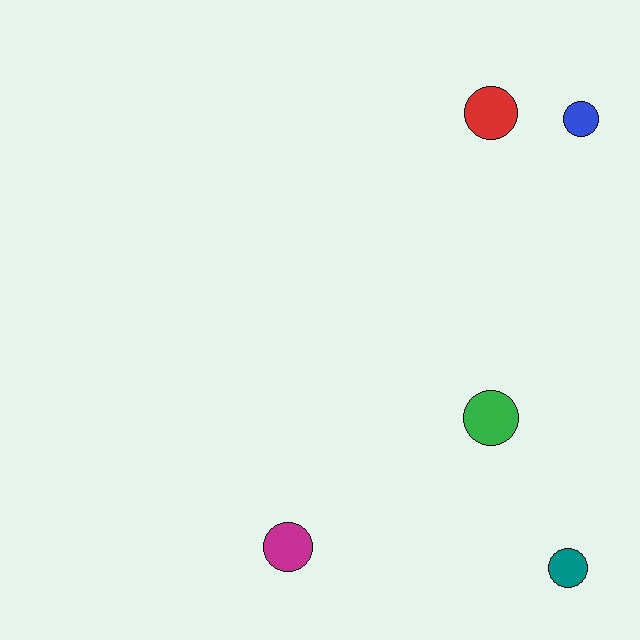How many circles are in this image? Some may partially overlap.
There are 5 circles.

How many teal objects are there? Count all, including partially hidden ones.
There is 1 teal object.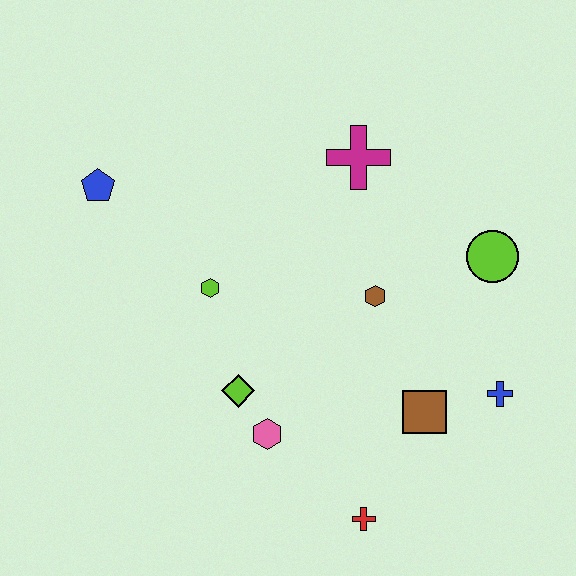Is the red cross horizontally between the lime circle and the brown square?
No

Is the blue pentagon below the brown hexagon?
No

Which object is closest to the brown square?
The blue cross is closest to the brown square.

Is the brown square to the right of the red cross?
Yes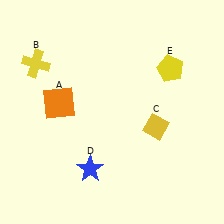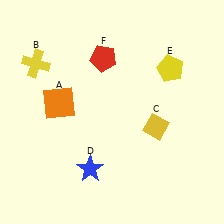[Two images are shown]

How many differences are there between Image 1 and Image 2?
There is 1 difference between the two images.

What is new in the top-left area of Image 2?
A red pentagon (F) was added in the top-left area of Image 2.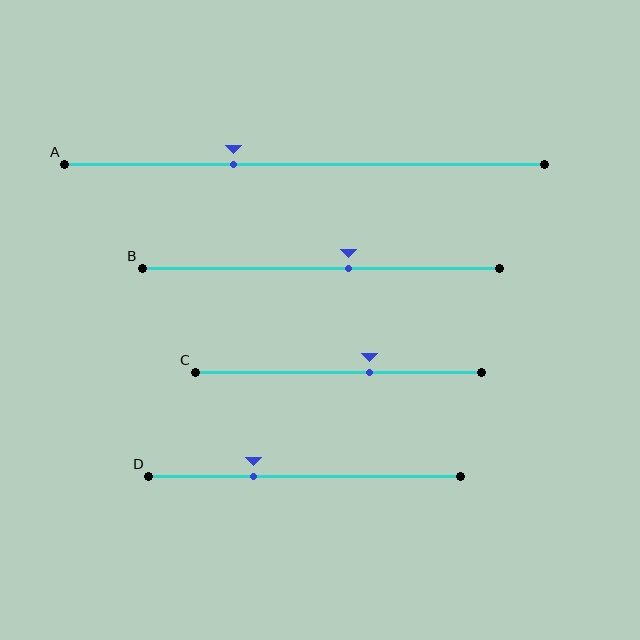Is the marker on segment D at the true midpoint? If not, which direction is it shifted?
No, the marker on segment D is shifted to the left by about 16% of the segment length.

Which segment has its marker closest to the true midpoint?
Segment B has its marker closest to the true midpoint.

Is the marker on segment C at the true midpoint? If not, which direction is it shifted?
No, the marker on segment C is shifted to the right by about 11% of the segment length.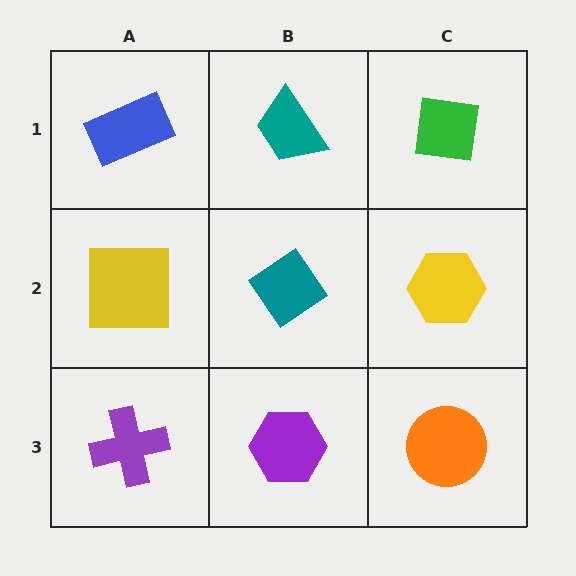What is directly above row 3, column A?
A yellow square.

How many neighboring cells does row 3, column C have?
2.